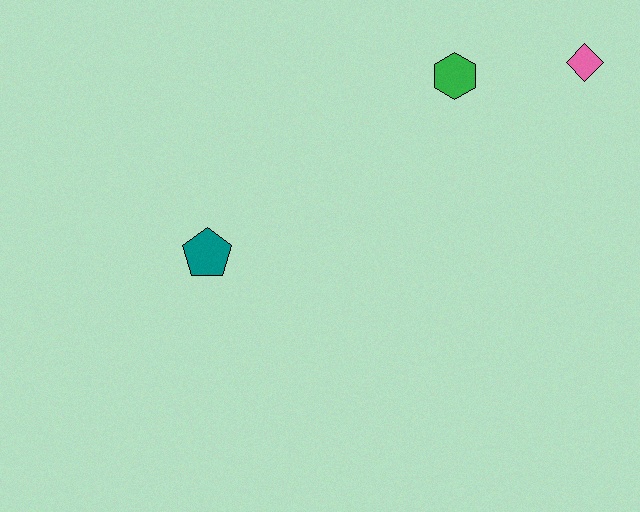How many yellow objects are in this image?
There are no yellow objects.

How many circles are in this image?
There are no circles.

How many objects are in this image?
There are 3 objects.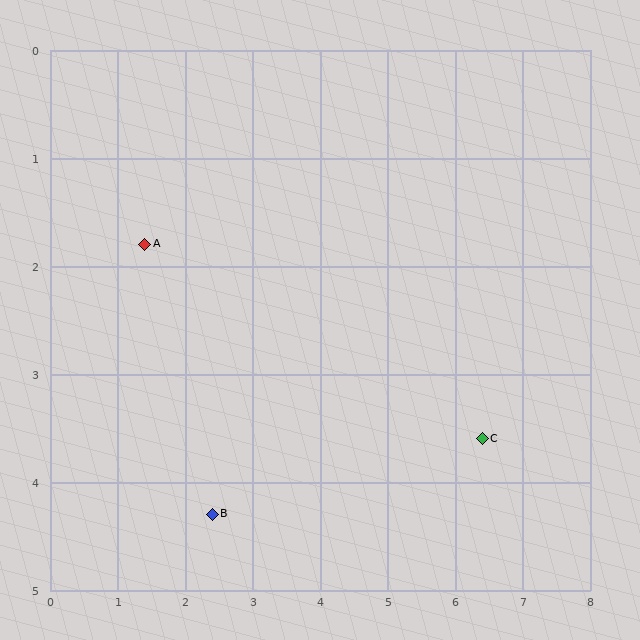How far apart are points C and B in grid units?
Points C and B are about 4.1 grid units apart.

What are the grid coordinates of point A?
Point A is at approximately (1.4, 1.8).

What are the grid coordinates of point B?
Point B is at approximately (2.4, 4.3).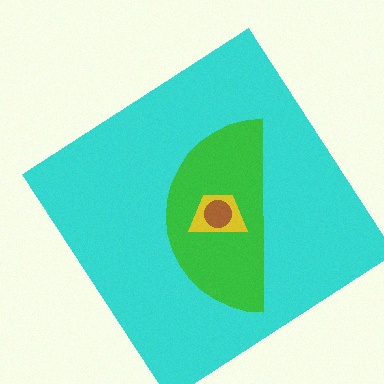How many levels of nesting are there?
4.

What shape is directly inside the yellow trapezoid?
The brown circle.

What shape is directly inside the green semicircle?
The yellow trapezoid.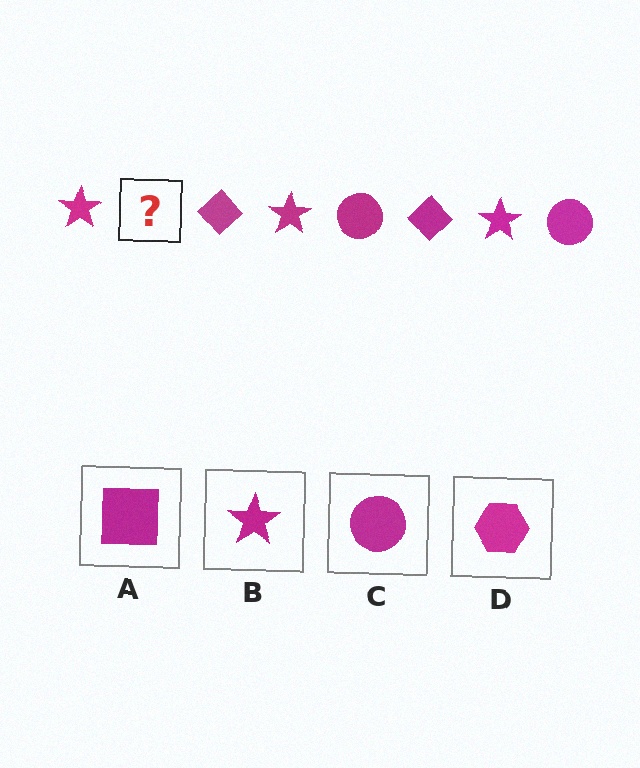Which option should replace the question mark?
Option C.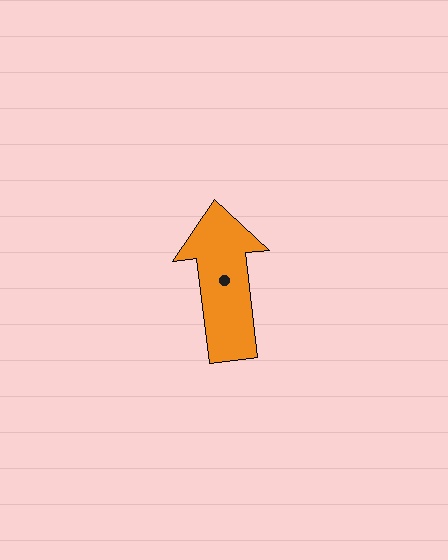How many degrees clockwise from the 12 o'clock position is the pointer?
Approximately 353 degrees.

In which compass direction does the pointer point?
North.